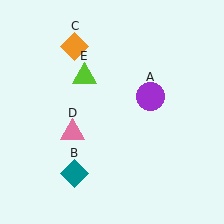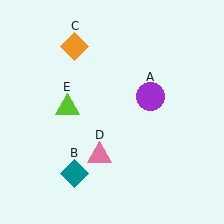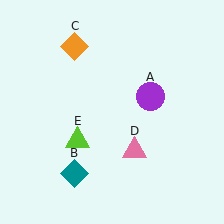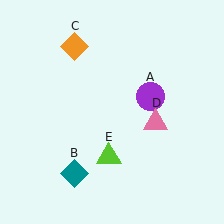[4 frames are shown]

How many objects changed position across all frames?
2 objects changed position: pink triangle (object D), lime triangle (object E).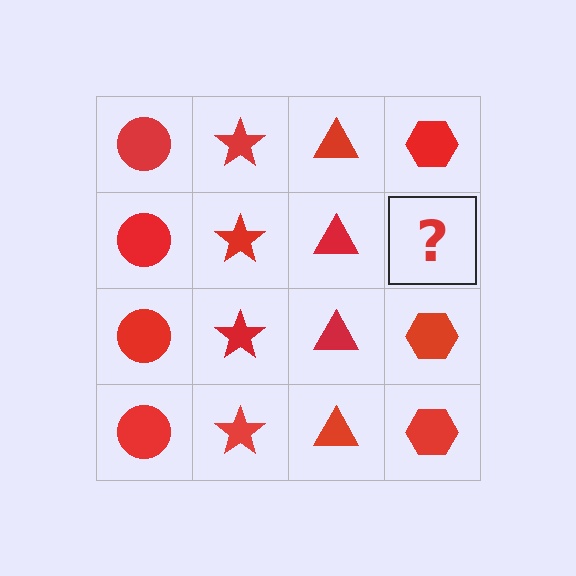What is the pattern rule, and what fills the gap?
The rule is that each column has a consistent shape. The gap should be filled with a red hexagon.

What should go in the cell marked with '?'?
The missing cell should contain a red hexagon.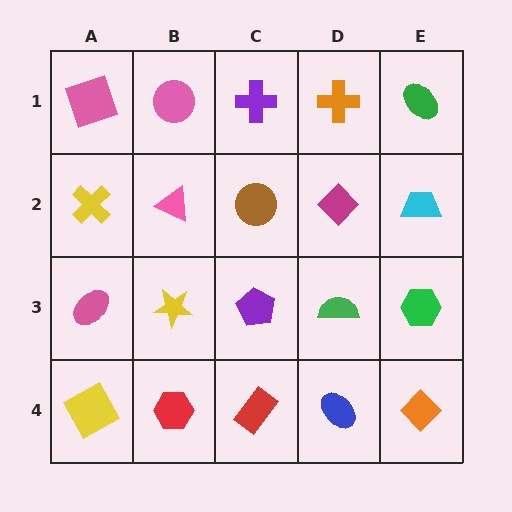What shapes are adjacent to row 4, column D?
A green semicircle (row 3, column D), a red rectangle (row 4, column C), an orange diamond (row 4, column E).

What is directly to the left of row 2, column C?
A pink triangle.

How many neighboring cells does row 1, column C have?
3.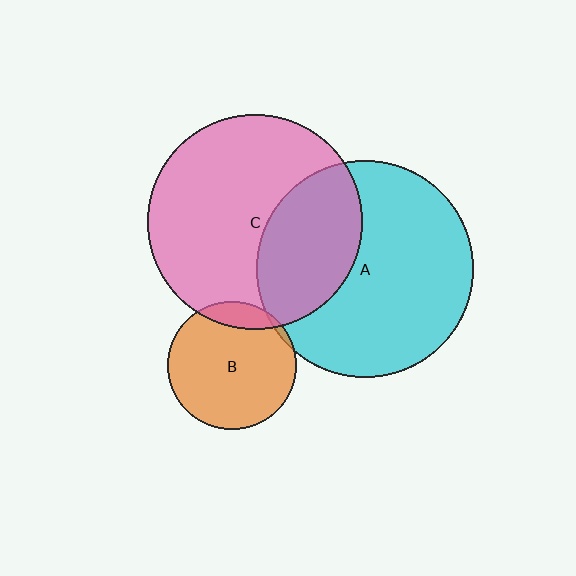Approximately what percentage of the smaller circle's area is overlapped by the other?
Approximately 10%.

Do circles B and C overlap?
Yes.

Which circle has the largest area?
Circle A (cyan).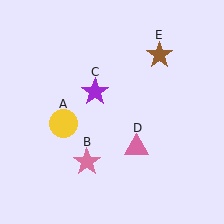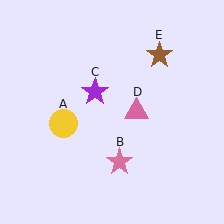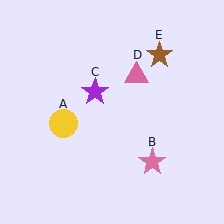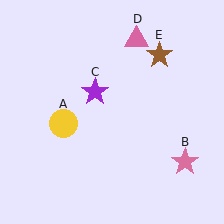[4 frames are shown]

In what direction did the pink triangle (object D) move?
The pink triangle (object D) moved up.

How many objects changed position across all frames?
2 objects changed position: pink star (object B), pink triangle (object D).